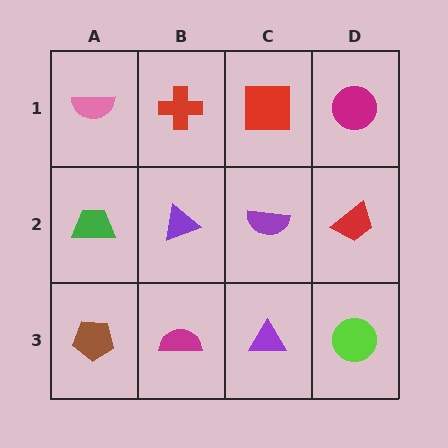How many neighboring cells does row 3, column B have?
3.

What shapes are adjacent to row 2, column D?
A magenta circle (row 1, column D), a lime circle (row 3, column D), a purple semicircle (row 2, column C).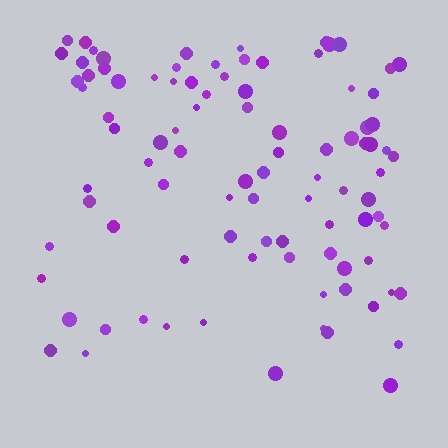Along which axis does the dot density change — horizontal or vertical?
Vertical.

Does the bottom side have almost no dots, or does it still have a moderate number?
Still a moderate number, just noticeably fewer than the top.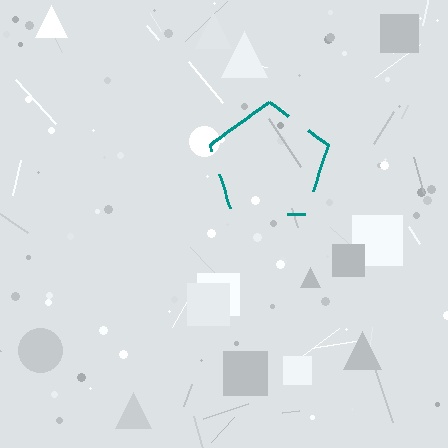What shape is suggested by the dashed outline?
The dashed outline suggests a pentagon.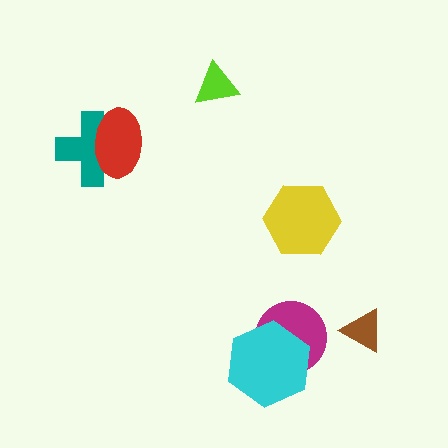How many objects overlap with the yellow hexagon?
0 objects overlap with the yellow hexagon.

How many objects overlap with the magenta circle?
1 object overlaps with the magenta circle.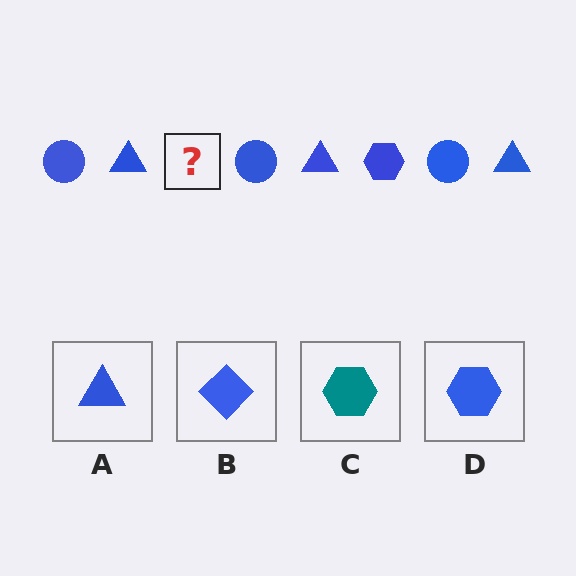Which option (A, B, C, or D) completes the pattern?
D.